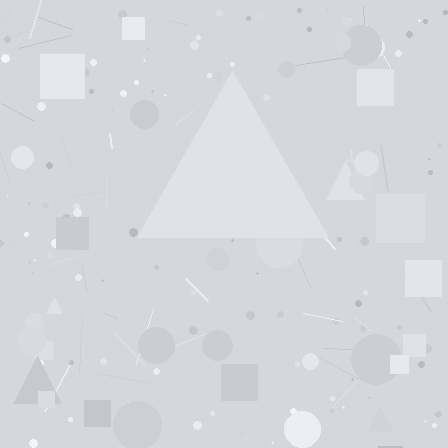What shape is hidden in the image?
A triangle is hidden in the image.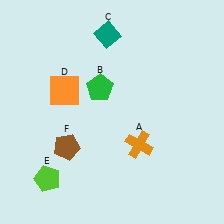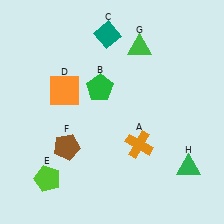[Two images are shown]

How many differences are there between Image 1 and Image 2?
There are 2 differences between the two images.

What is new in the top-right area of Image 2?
A green triangle (G) was added in the top-right area of Image 2.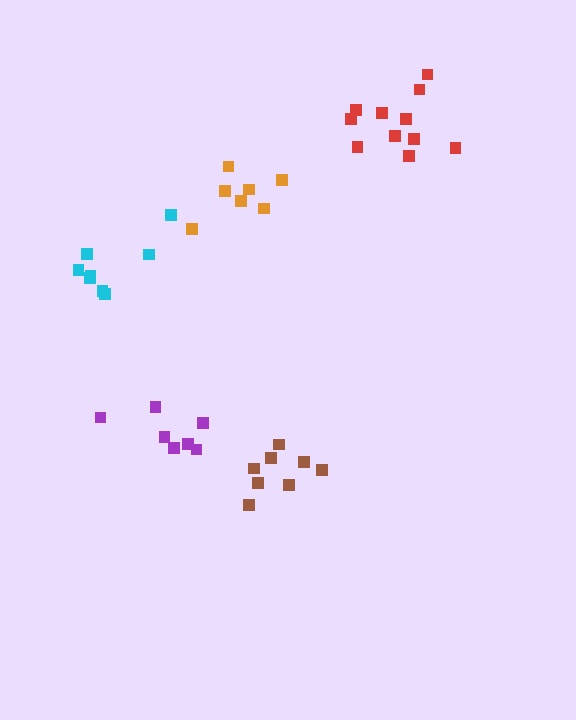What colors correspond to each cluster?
The clusters are colored: red, brown, cyan, orange, purple.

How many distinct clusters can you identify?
There are 5 distinct clusters.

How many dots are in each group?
Group 1: 11 dots, Group 2: 8 dots, Group 3: 8 dots, Group 4: 7 dots, Group 5: 7 dots (41 total).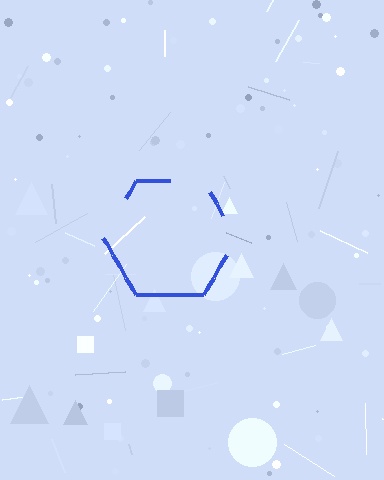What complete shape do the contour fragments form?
The contour fragments form a hexagon.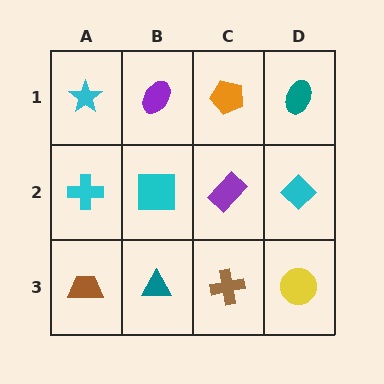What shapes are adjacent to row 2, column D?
A teal ellipse (row 1, column D), a yellow circle (row 3, column D), a purple rectangle (row 2, column C).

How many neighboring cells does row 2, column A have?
3.